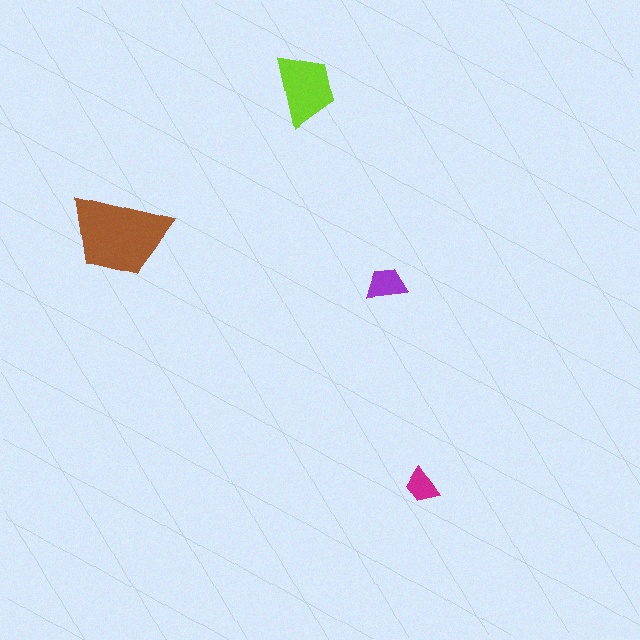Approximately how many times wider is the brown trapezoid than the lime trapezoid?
About 1.5 times wider.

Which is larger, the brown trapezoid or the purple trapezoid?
The brown one.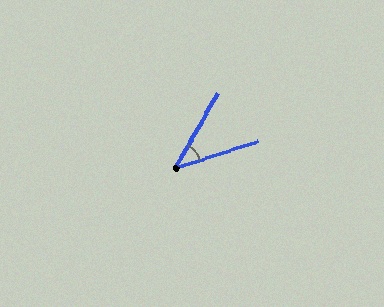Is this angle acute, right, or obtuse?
It is acute.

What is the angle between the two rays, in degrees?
Approximately 42 degrees.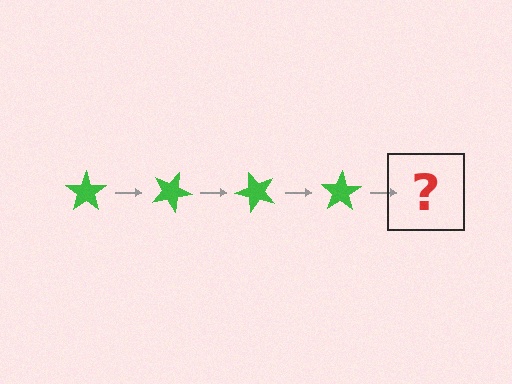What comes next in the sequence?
The next element should be a green star rotated 100 degrees.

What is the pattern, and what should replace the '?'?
The pattern is that the star rotates 25 degrees each step. The '?' should be a green star rotated 100 degrees.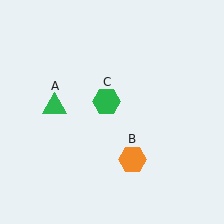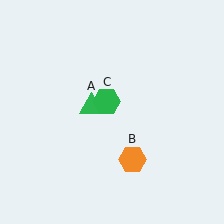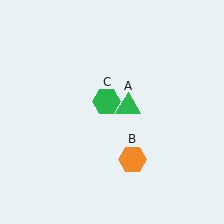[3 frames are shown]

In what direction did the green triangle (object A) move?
The green triangle (object A) moved right.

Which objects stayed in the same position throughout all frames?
Orange hexagon (object B) and green hexagon (object C) remained stationary.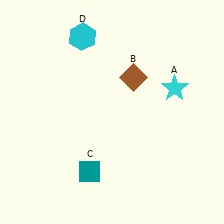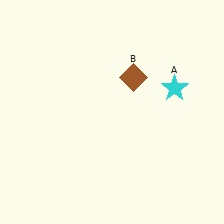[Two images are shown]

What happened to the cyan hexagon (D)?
The cyan hexagon (D) was removed in Image 2. It was in the top-left area of Image 1.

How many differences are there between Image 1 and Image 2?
There are 2 differences between the two images.